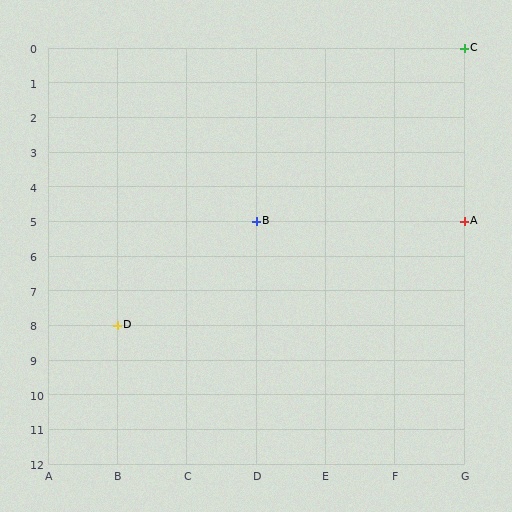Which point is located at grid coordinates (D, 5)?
Point B is at (D, 5).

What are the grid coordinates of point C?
Point C is at grid coordinates (G, 0).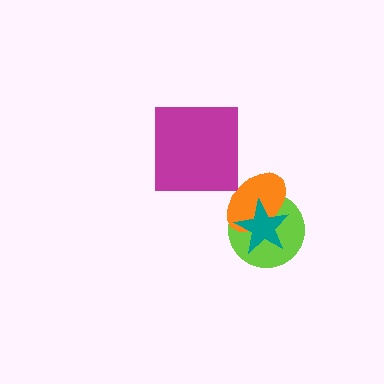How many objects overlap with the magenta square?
0 objects overlap with the magenta square.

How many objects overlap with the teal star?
2 objects overlap with the teal star.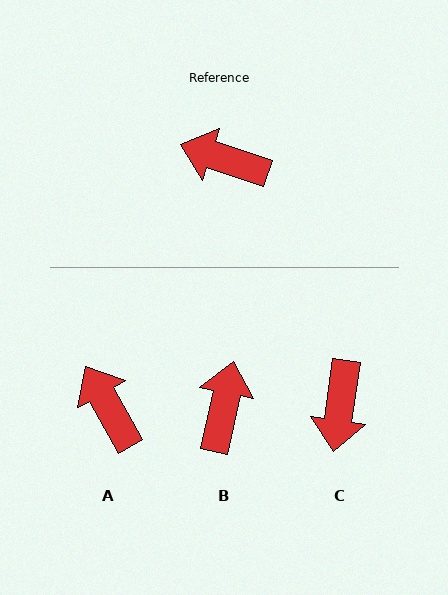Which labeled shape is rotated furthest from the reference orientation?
C, about 100 degrees away.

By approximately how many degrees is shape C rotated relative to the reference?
Approximately 100 degrees counter-clockwise.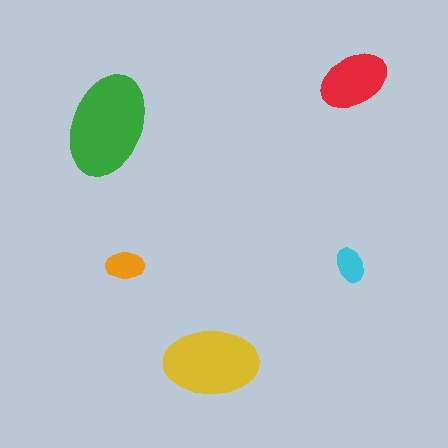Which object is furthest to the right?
The red ellipse is rightmost.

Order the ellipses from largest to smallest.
the green one, the yellow one, the red one, the orange one, the cyan one.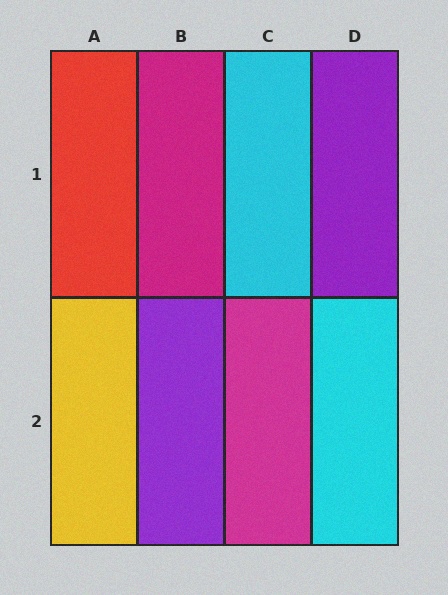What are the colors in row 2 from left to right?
Yellow, purple, magenta, cyan.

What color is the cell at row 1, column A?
Red.